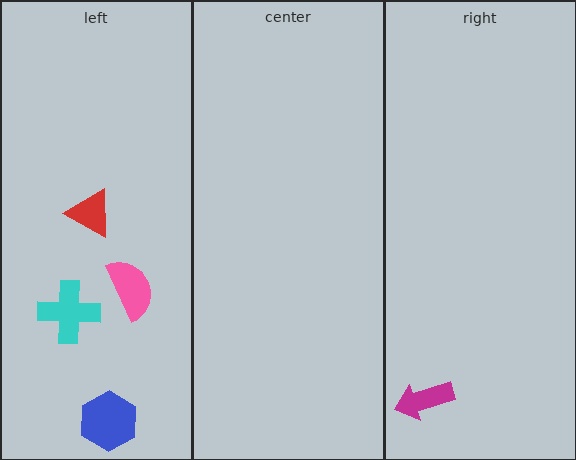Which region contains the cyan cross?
The left region.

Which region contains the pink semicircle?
The left region.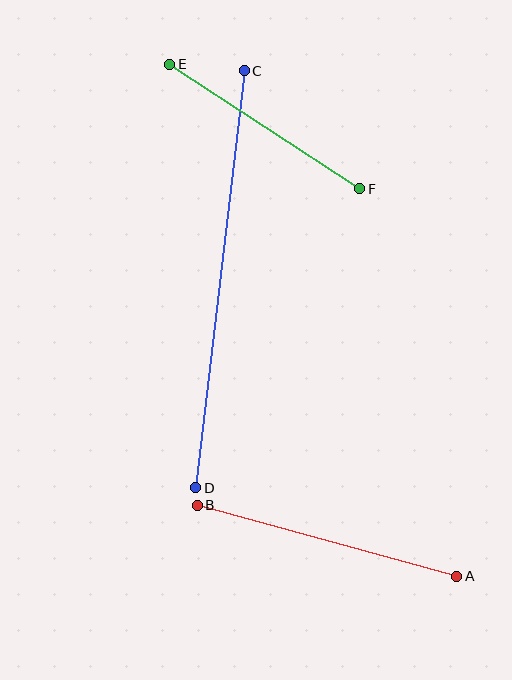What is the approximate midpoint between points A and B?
The midpoint is at approximately (327, 541) pixels.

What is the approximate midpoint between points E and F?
The midpoint is at approximately (265, 126) pixels.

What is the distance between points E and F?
The distance is approximately 227 pixels.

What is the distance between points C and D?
The distance is approximately 420 pixels.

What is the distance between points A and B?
The distance is approximately 269 pixels.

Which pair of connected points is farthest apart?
Points C and D are farthest apart.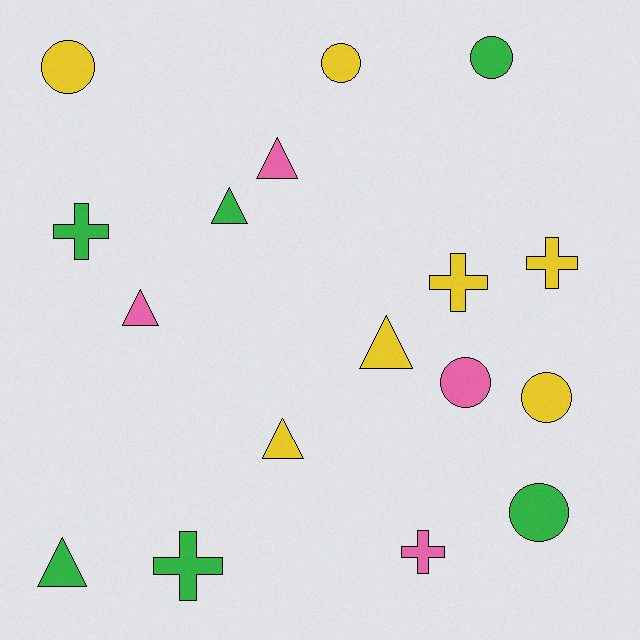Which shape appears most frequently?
Circle, with 6 objects.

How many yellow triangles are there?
There are 2 yellow triangles.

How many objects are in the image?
There are 17 objects.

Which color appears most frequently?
Yellow, with 7 objects.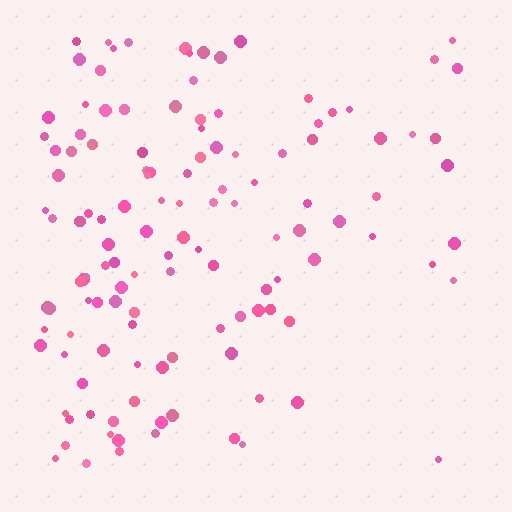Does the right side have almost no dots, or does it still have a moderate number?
Still a moderate number, just noticeably fewer than the left.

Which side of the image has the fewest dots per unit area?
The right.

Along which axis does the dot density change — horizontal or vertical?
Horizontal.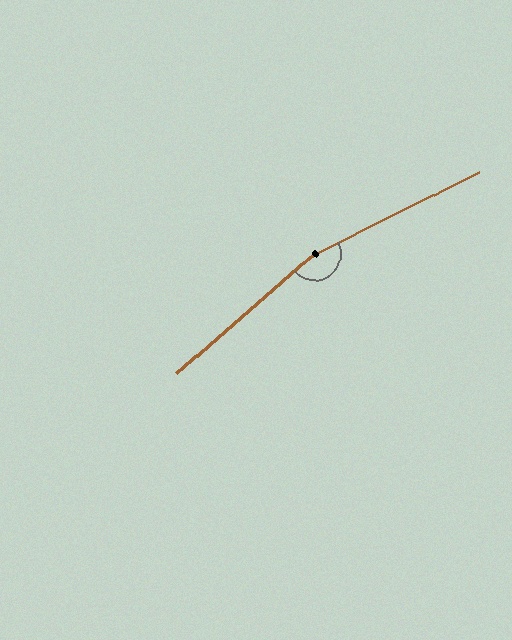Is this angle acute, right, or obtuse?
It is obtuse.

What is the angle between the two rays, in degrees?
Approximately 165 degrees.